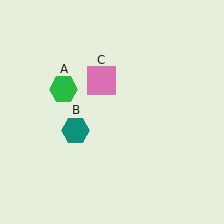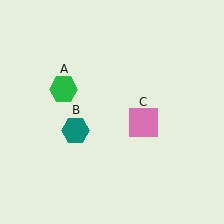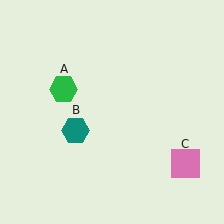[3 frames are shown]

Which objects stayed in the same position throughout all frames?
Green hexagon (object A) and teal hexagon (object B) remained stationary.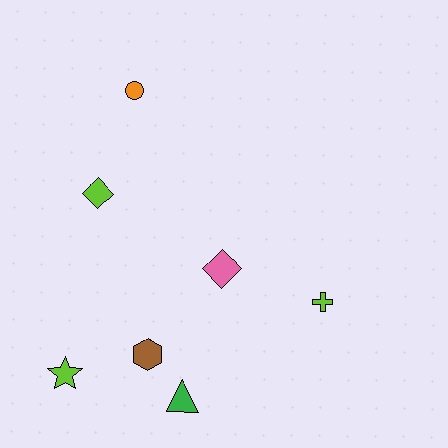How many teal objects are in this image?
There are no teal objects.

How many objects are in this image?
There are 7 objects.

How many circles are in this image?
There is 1 circle.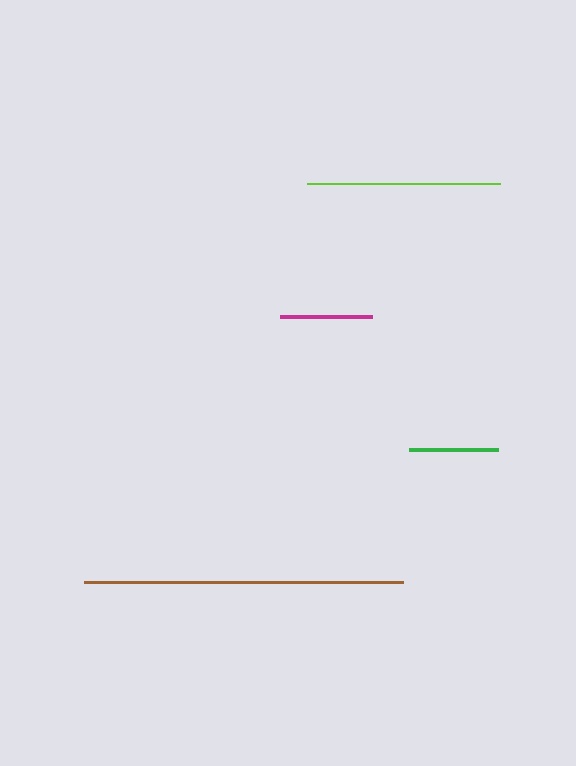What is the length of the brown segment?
The brown segment is approximately 319 pixels long.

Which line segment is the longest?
The brown line is the longest at approximately 319 pixels.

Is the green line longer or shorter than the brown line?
The brown line is longer than the green line.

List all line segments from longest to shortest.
From longest to shortest: brown, lime, magenta, green.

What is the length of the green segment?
The green segment is approximately 89 pixels long.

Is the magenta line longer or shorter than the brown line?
The brown line is longer than the magenta line.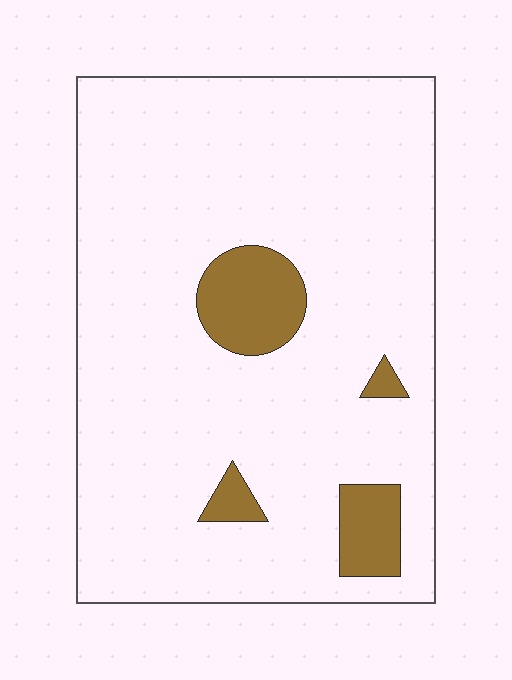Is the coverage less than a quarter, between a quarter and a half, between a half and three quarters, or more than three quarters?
Less than a quarter.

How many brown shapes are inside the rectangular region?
4.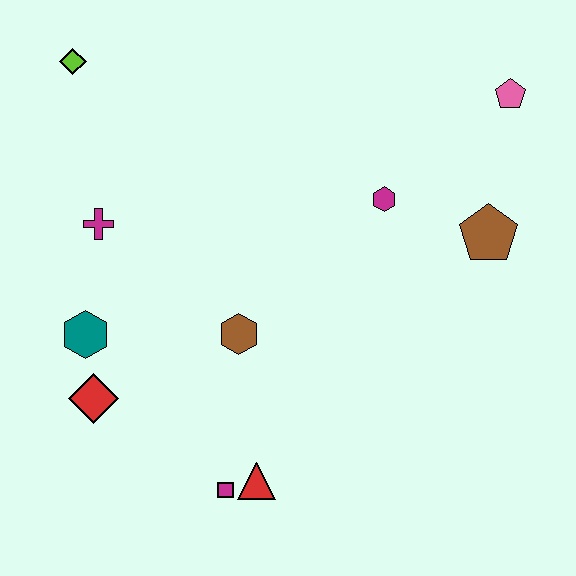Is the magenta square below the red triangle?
Yes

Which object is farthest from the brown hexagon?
The pink pentagon is farthest from the brown hexagon.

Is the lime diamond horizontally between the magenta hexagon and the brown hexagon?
No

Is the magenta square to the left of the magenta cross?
No